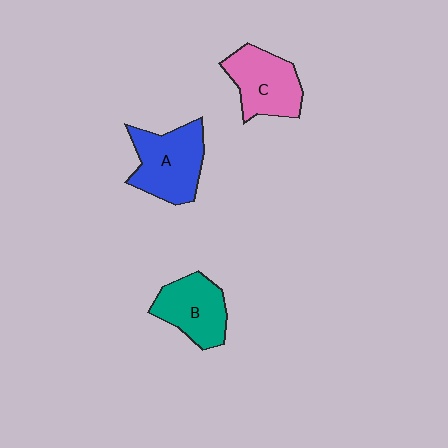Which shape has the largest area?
Shape A (blue).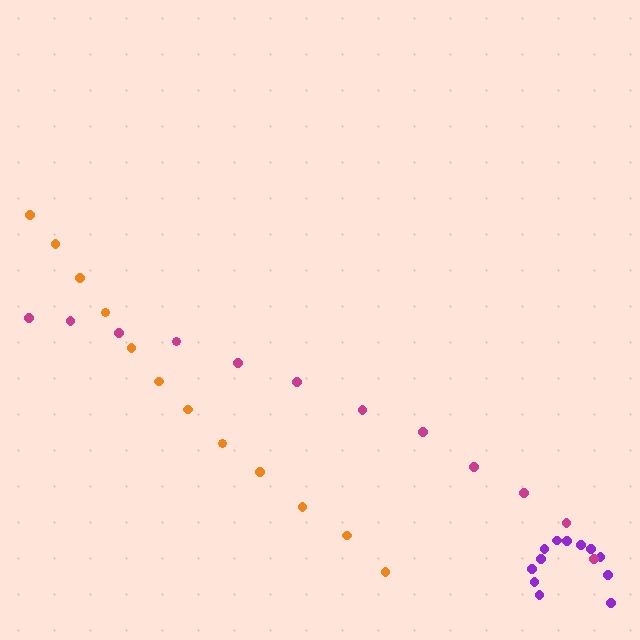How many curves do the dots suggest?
There are 3 distinct paths.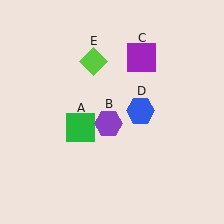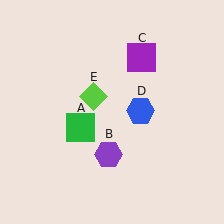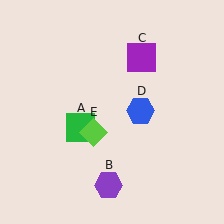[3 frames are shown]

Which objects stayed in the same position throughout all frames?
Green square (object A) and purple square (object C) and blue hexagon (object D) remained stationary.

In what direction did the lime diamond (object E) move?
The lime diamond (object E) moved down.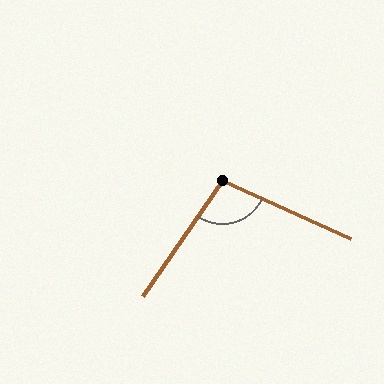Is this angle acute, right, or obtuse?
It is obtuse.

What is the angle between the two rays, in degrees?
Approximately 100 degrees.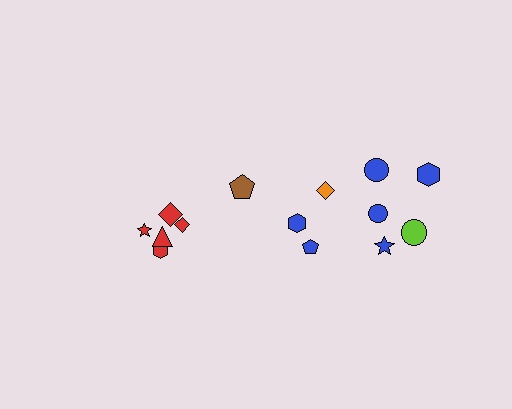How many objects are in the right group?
There are 8 objects.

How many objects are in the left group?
There are 6 objects.